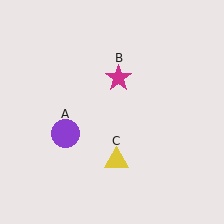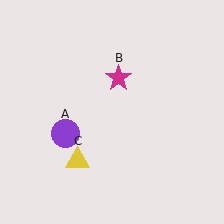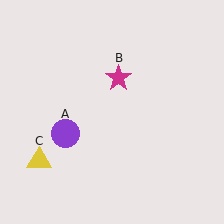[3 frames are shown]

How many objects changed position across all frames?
1 object changed position: yellow triangle (object C).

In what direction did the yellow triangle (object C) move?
The yellow triangle (object C) moved left.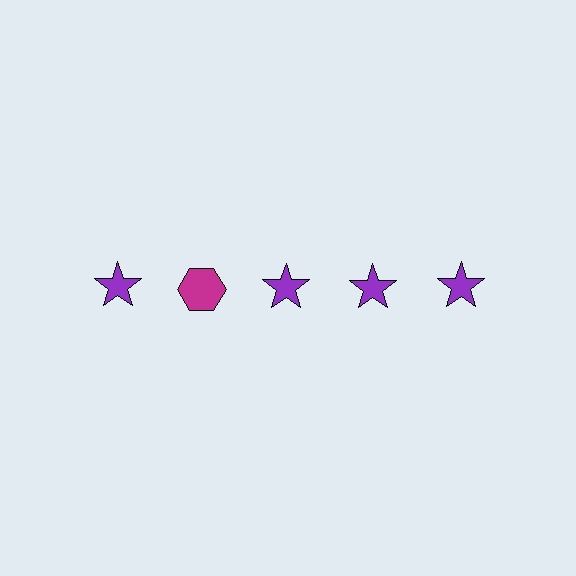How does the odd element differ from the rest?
It differs in both color (magenta instead of purple) and shape (hexagon instead of star).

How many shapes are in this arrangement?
There are 5 shapes arranged in a grid pattern.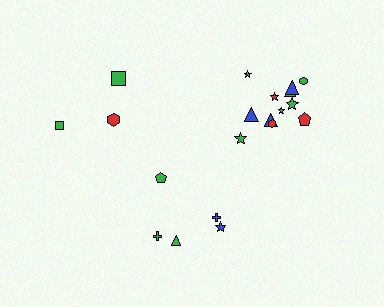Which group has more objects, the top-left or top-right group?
The top-right group.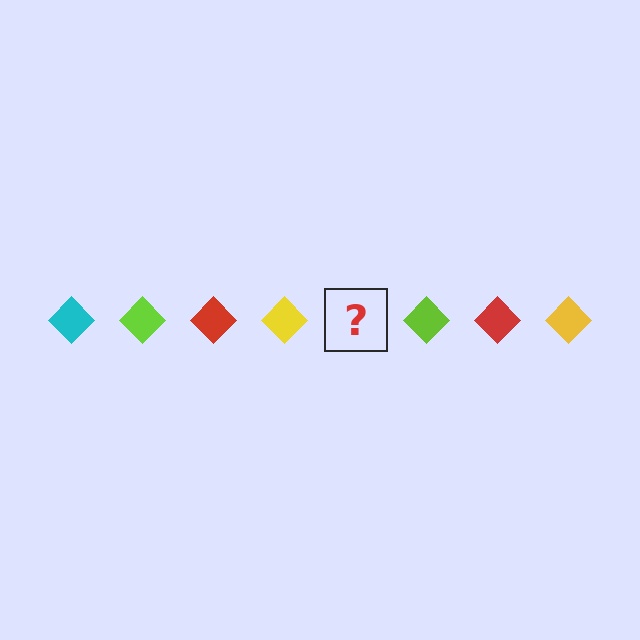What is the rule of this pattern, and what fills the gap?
The rule is that the pattern cycles through cyan, lime, red, yellow diamonds. The gap should be filled with a cyan diamond.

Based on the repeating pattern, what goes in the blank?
The blank should be a cyan diamond.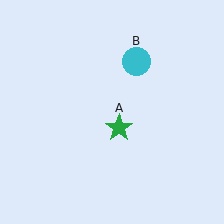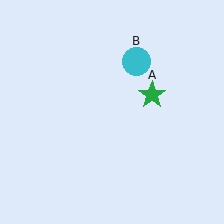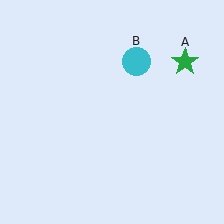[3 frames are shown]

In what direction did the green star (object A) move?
The green star (object A) moved up and to the right.